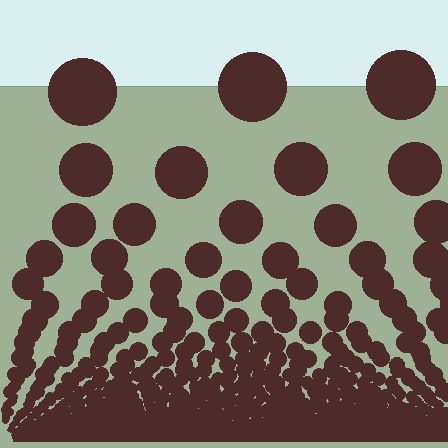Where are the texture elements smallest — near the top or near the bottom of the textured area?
Near the bottom.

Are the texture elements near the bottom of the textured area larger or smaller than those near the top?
Smaller. The gradient is inverted — elements near the bottom are smaller and denser.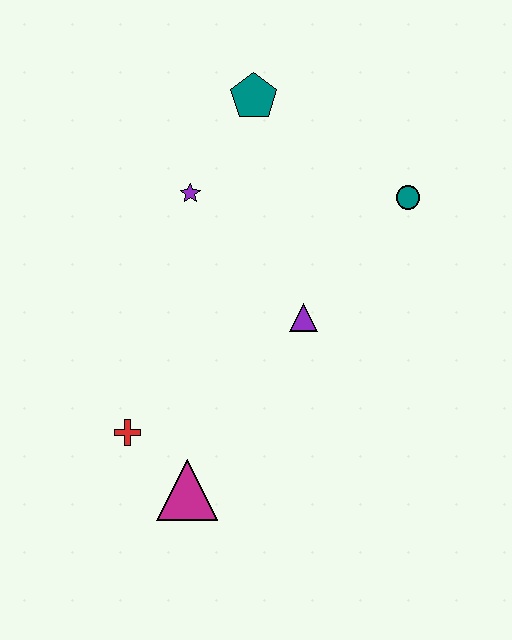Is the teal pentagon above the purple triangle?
Yes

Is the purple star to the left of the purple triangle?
Yes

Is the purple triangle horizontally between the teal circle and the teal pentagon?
Yes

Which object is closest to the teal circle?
The purple triangle is closest to the teal circle.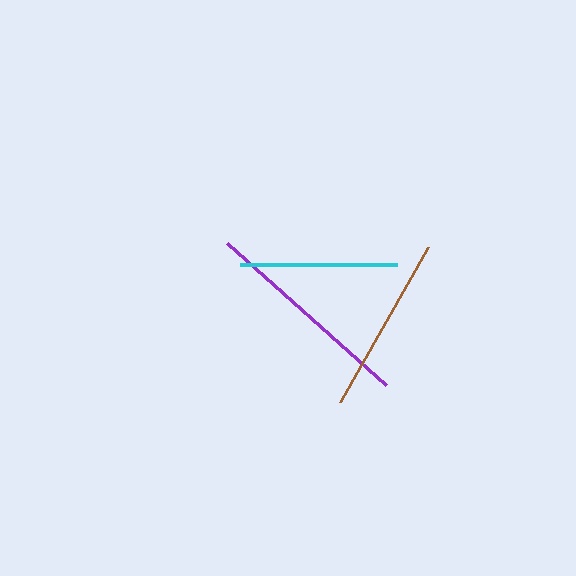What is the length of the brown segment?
The brown segment is approximately 177 pixels long.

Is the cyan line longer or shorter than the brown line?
The brown line is longer than the cyan line.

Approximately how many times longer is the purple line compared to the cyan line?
The purple line is approximately 1.4 times the length of the cyan line.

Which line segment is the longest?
The purple line is the longest at approximately 213 pixels.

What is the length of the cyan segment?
The cyan segment is approximately 157 pixels long.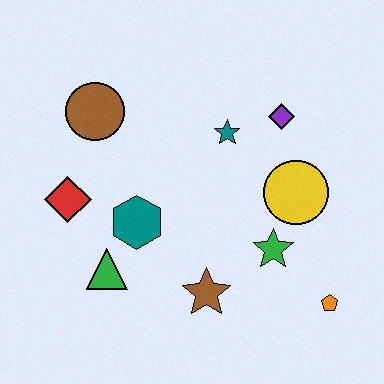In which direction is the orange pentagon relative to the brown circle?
The orange pentagon is to the right of the brown circle.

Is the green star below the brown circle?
Yes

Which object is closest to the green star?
The yellow circle is closest to the green star.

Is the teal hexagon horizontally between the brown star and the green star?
No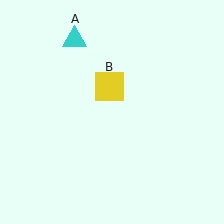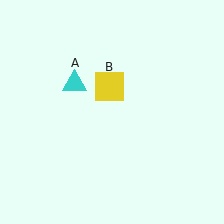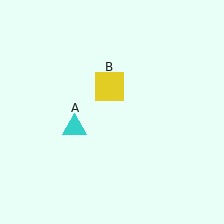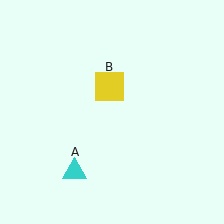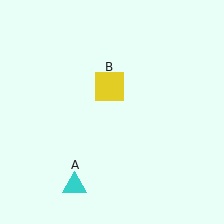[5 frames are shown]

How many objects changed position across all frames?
1 object changed position: cyan triangle (object A).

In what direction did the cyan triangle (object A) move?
The cyan triangle (object A) moved down.